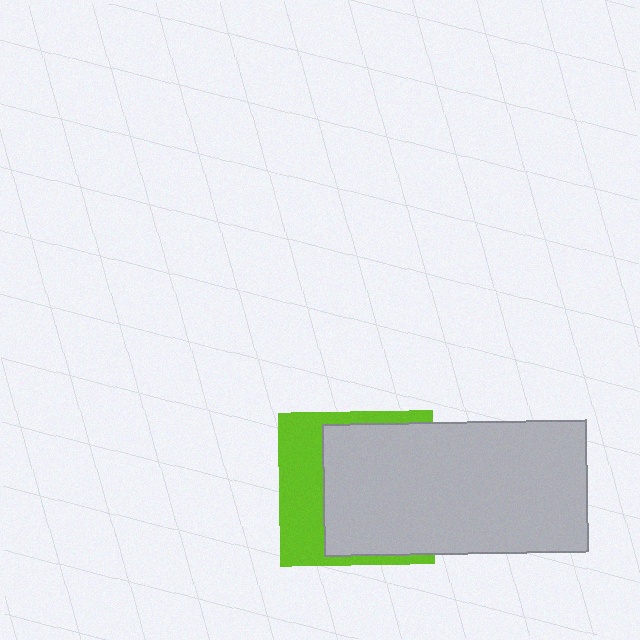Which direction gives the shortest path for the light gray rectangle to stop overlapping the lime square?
Moving right gives the shortest separation.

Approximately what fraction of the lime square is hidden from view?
Roughly 62% of the lime square is hidden behind the light gray rectangle.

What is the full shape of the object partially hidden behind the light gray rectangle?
The partially hidden object is a lime square.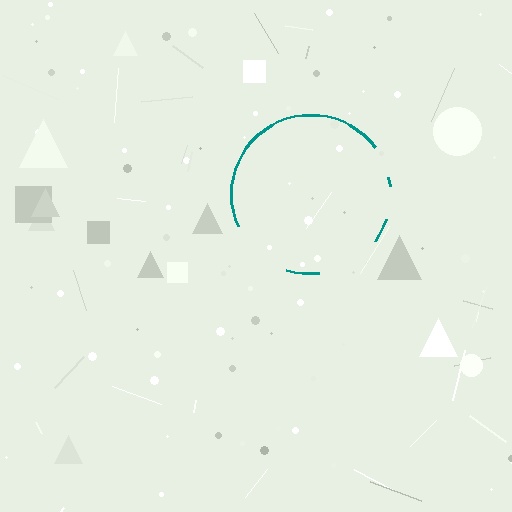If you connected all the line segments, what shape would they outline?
They would outline a circle.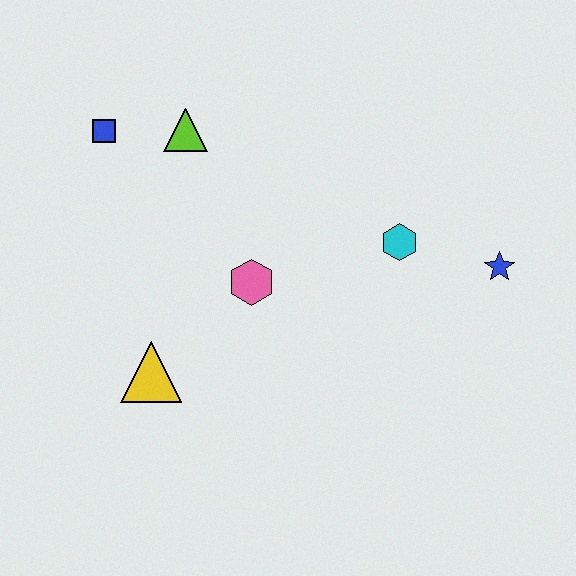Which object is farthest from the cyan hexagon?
The blue square is farthest from the cyan hexagon.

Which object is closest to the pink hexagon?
The yellow triangle is closest to the pink hexagon.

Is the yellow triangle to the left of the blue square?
No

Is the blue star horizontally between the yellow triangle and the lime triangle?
No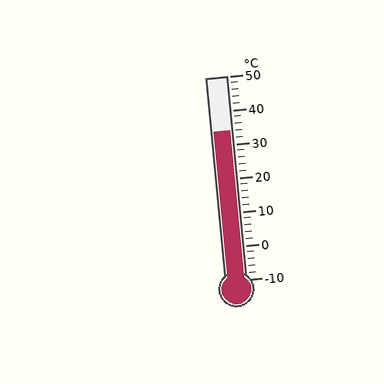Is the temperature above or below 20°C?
The temperature is above 20°C.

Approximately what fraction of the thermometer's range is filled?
The thermometer is filled to approximately 75% of its range.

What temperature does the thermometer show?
The thermometer shows approximately 34°C.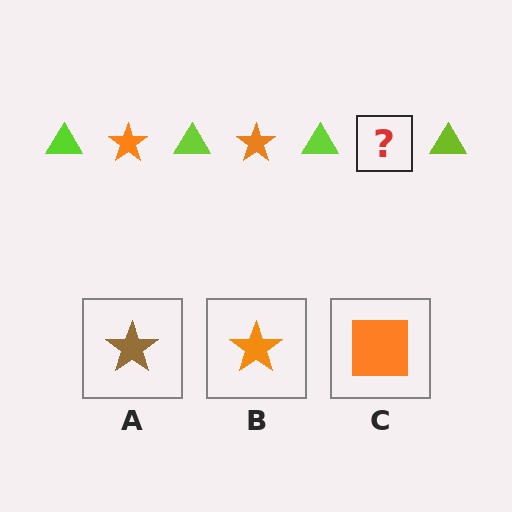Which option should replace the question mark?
Option B.